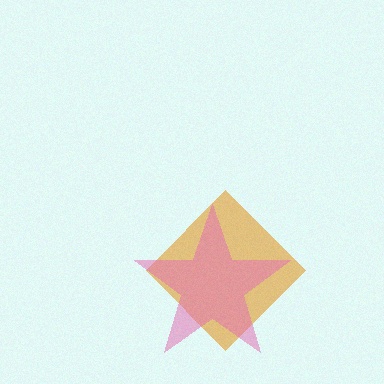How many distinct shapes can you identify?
There are 2 distinct shapes: an orange diamond, a pink star.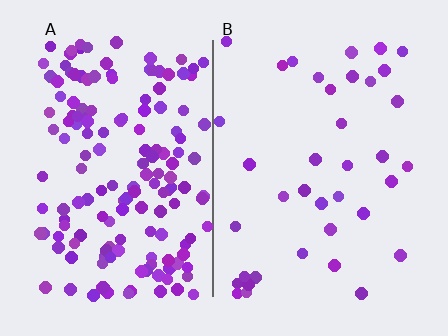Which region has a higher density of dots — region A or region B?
A (the left).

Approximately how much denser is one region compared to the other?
Approximately 4.3× — region A over region B.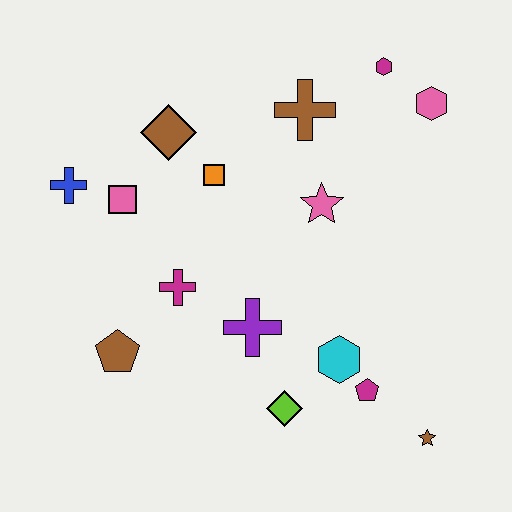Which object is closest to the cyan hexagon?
The magenta pentagon is closest to the cyan hexagon.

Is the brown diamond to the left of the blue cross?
No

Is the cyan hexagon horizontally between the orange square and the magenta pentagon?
Yes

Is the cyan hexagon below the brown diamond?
Yes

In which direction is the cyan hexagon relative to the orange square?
The cyan hexagon is below the orange square.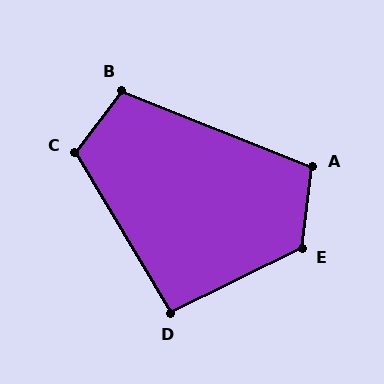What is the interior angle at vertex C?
Approximately 112 degrees (obtuse).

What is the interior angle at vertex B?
Approximately 105 degrees (obtuse).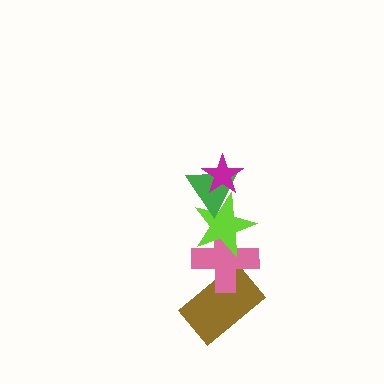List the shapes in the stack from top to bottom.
From top to bottom: the magenta star, the green triangle, the lime star, the pink cross, the brown rectangle.